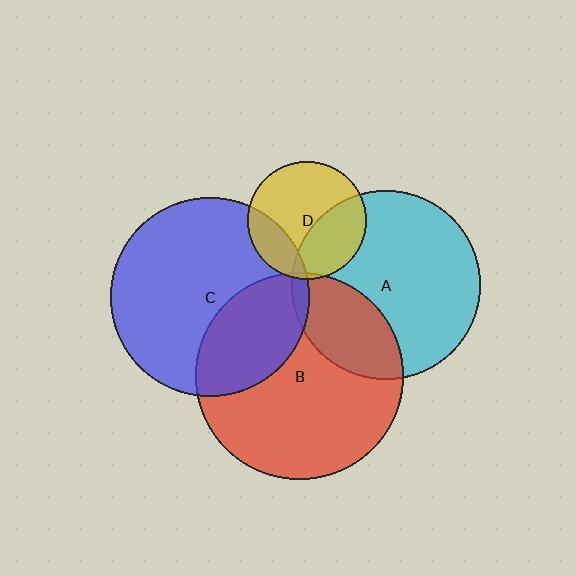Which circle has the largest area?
Circle B (red).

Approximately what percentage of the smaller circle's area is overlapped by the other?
Approximately 5%.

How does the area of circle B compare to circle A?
Approximately 1.2 times.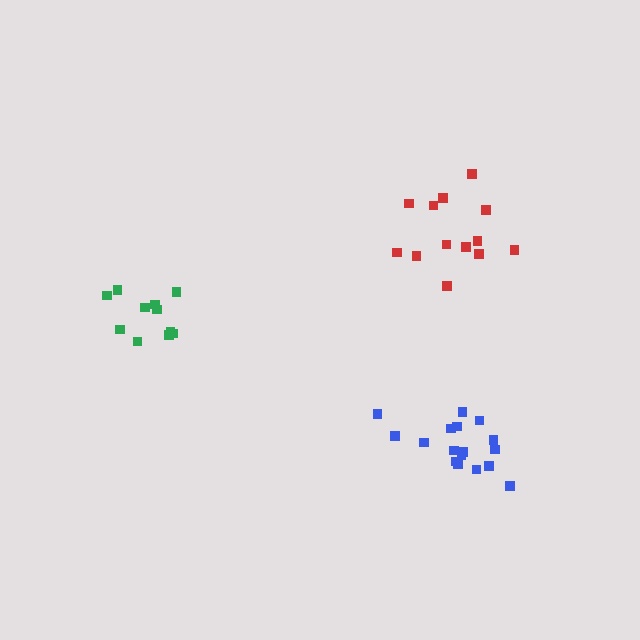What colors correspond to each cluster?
The clusters are colored: green, blue, red.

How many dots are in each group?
Group 1: 11 dots, Group 2: 17 dots, Group 3: 14 dots (42 total).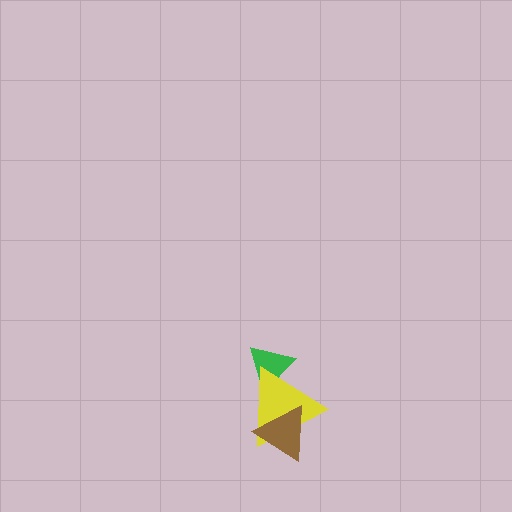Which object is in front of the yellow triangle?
The brown triangle is in front of the yellow triangle.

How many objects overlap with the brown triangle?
1 object overlaps with the brown triangle.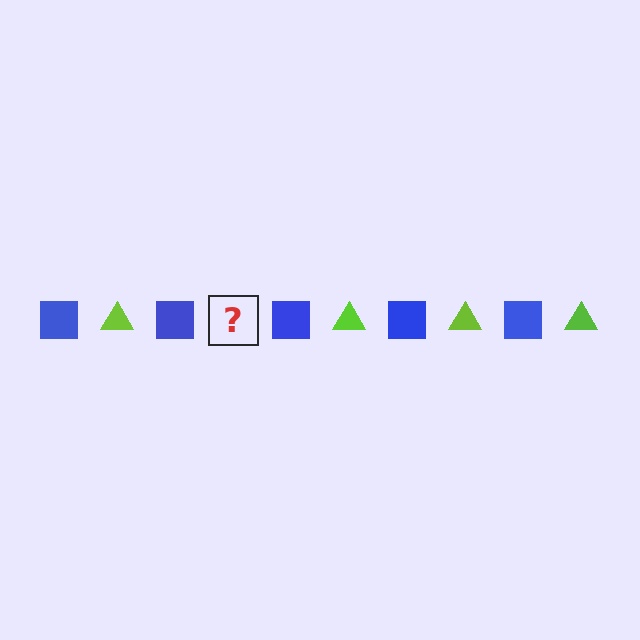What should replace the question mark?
The question mark should be replaced with a lime triangle.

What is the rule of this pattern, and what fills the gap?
The rule is that the pattern alternates between blue square and lime triangle. The gap should be filled with a lime triangle.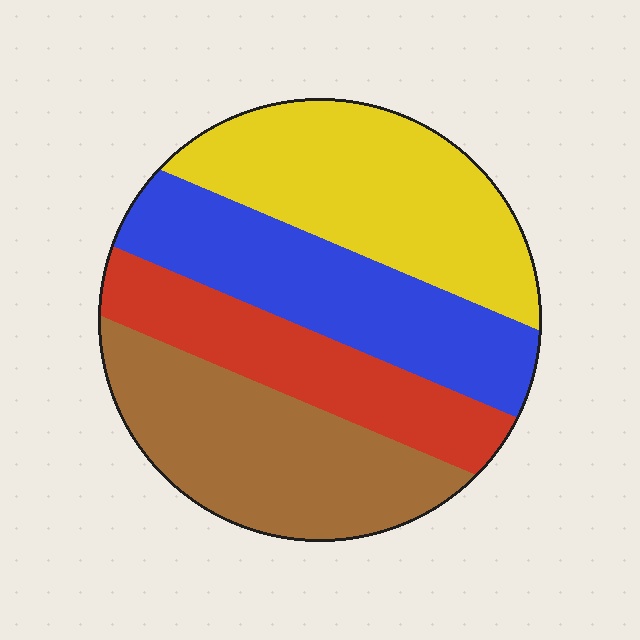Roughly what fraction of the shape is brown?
Brown takes up between a sixth and a third of the shape.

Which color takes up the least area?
Red, at roughly 20%.